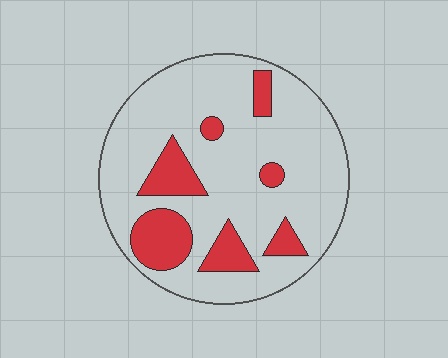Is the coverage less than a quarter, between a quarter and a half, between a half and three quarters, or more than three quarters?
Less than a quarter.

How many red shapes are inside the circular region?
7.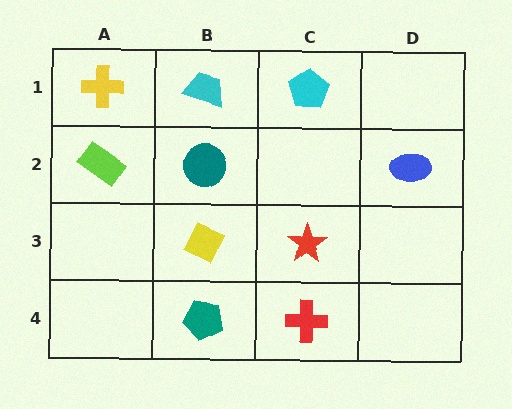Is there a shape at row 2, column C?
No, that cell is empty.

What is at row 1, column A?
A yellow cross.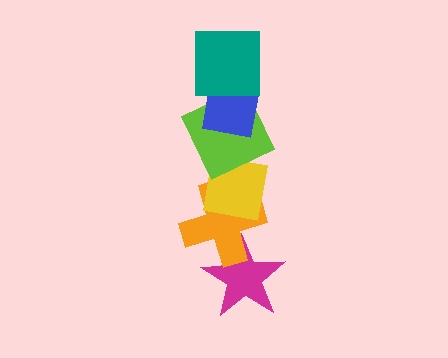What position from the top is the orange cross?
The orange cross is 5th from the top.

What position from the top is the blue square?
The blue square is 2nd from the top.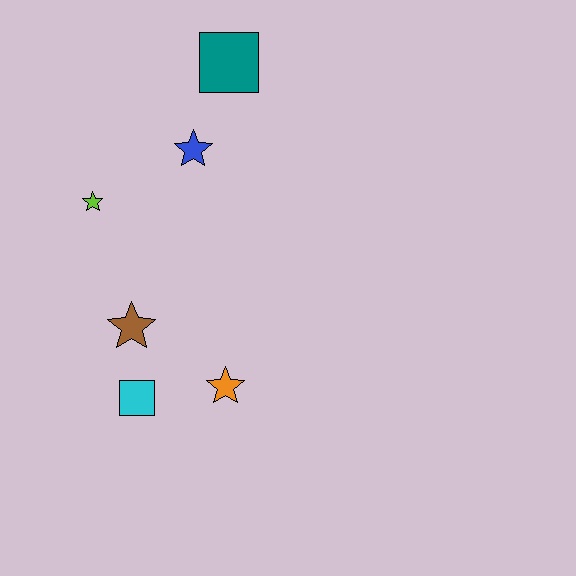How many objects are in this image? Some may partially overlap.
There are 6 objects.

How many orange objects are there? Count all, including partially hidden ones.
There is 1 orange object.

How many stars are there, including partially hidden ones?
There are 4 stars.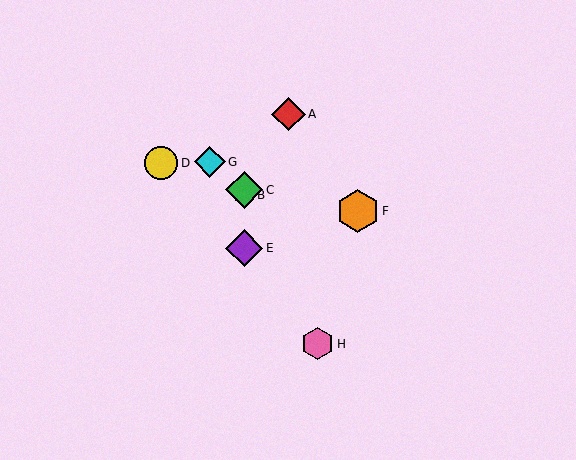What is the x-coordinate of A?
Object A is at x≈288.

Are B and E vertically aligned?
Yes, both are at x≈244.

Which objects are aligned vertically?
Objects B, C, E are aligned vertically.